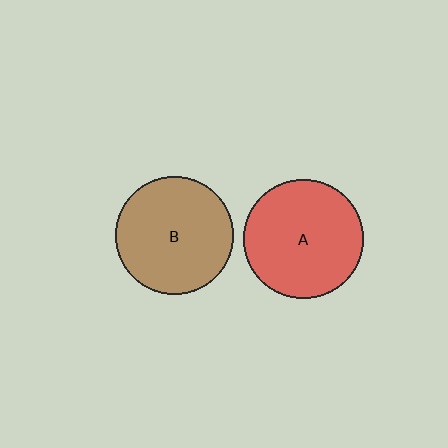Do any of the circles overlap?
No, none of the circles overlap.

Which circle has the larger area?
Circle A (red).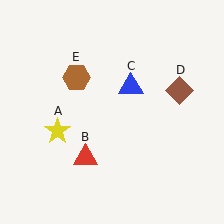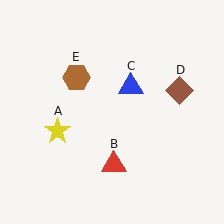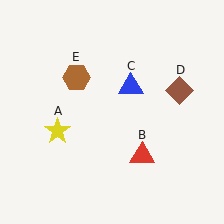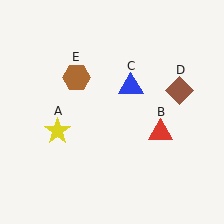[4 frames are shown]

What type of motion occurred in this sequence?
The red triangle (object B) rotated counterclockwise around the center of the scene.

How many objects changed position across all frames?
1 object changed position: red triangle (object B).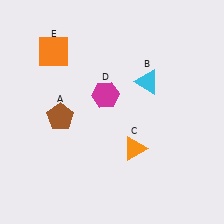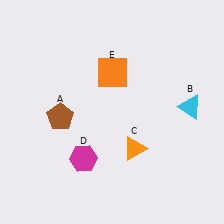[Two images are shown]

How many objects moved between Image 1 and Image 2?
3 objects moved between the two images.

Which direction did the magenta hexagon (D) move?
The magenta hexagon (D) moved down.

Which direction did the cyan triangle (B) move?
The cyan triangle (B) moved right.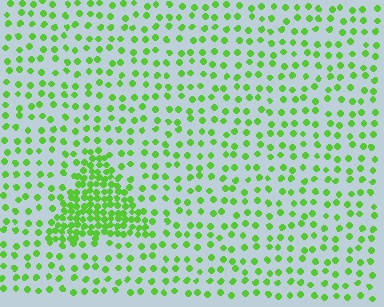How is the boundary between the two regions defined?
The boundary is defined by a change in element density (approximately 2.9x ratio). All elements are the same color, size, and shape.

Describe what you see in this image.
The image contains small lime elements arranged at two different densities. A triangle-shaped region is visible where the elements are more densely packed than the surrounding area.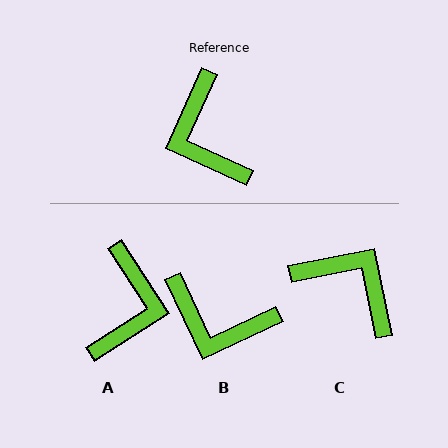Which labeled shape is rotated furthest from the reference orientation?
A, about 147 degrees away.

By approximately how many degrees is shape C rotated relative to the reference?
Approximately 144 degrees clockwise.